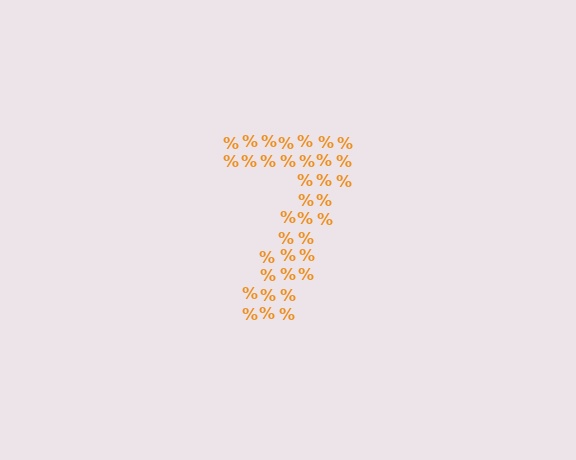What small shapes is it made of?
It is made of small percent signs.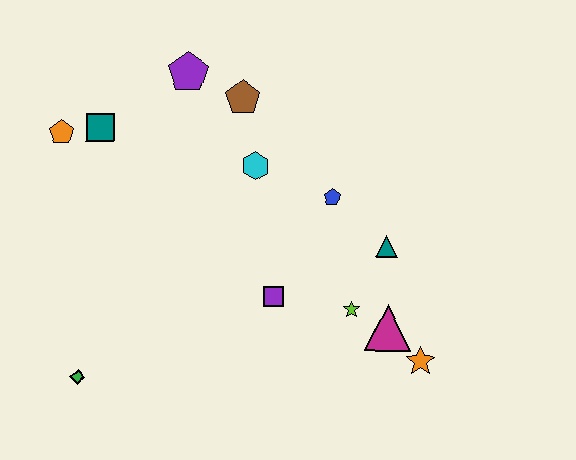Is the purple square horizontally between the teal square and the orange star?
Yes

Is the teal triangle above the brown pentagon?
No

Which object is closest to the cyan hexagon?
The brown pentagon is closest to the cyan hexagon.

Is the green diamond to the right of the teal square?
No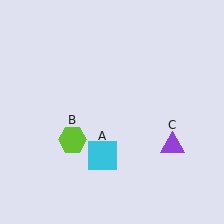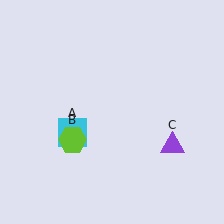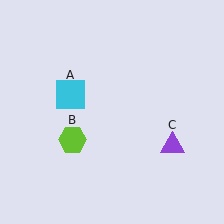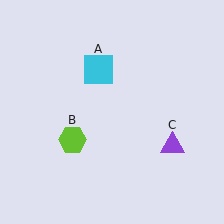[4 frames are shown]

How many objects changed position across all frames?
1 object changed position: cyan square (object A).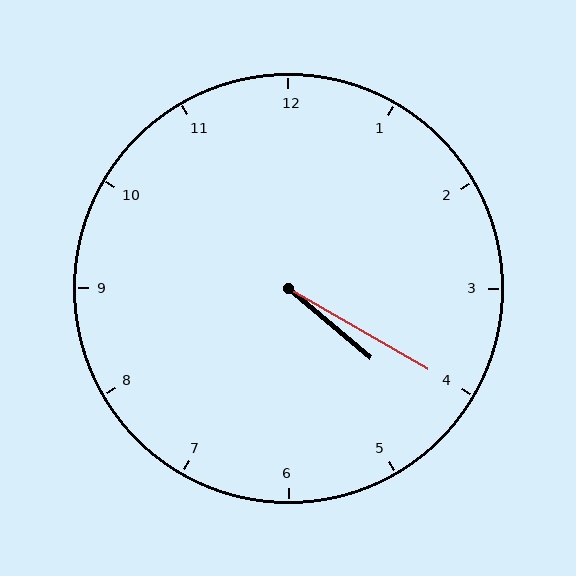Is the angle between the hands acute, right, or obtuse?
It is acute.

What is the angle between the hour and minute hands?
Approximately 10 degrees.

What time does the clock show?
4:20.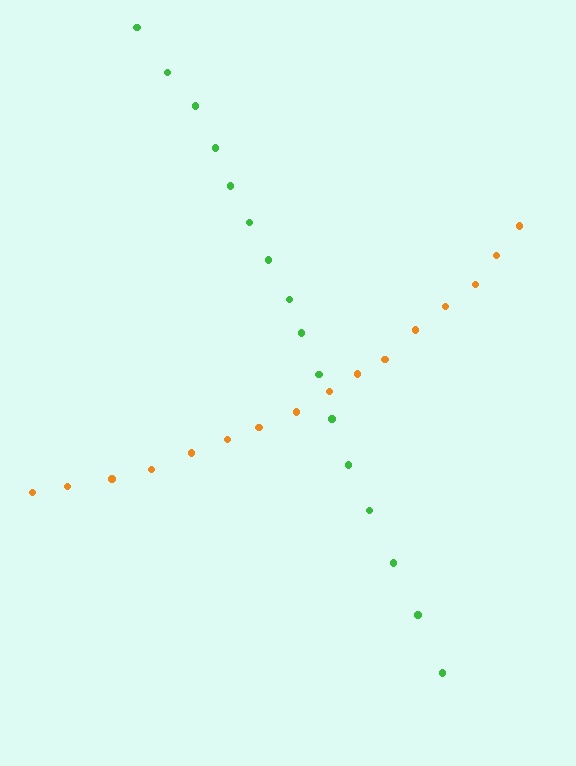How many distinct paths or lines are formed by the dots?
There are 2 distinct paths.